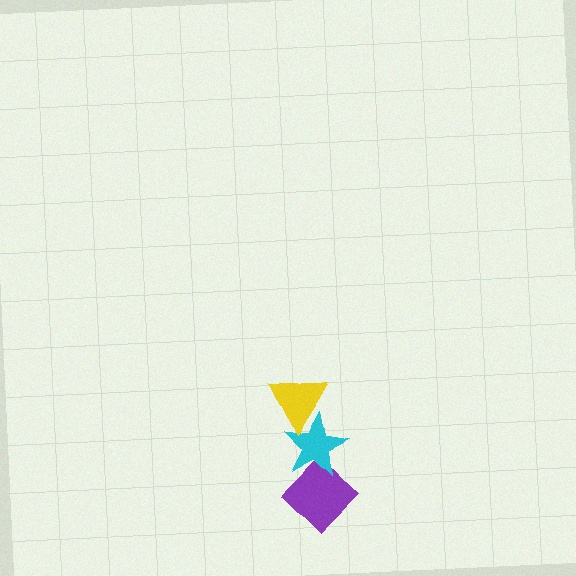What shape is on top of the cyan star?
The yellow triangle is on top of the cyan star.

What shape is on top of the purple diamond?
The cyan star is on top of the purple diamond.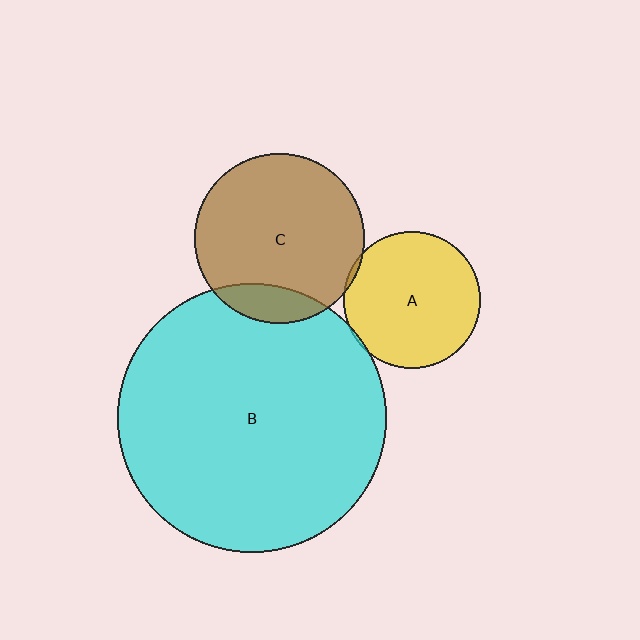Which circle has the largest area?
Circle B (cyan).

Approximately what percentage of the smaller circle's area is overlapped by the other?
Approximately 5%.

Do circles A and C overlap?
Yes.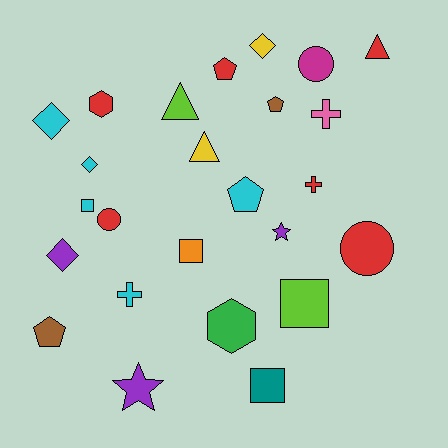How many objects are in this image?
There are 25 objects.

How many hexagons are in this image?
There are 2 hexagons.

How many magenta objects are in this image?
There is 1 magenta object.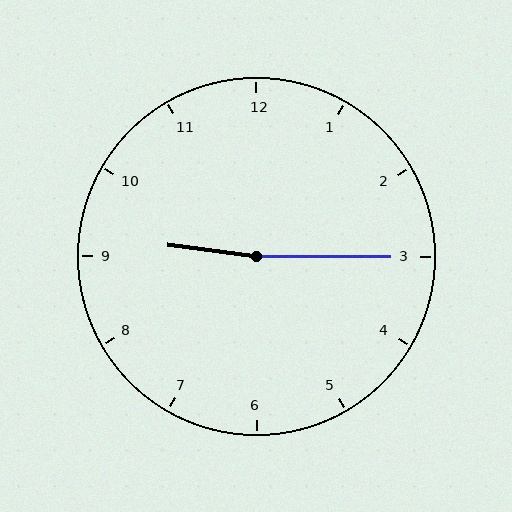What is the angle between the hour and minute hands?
Approximately 172 degrees.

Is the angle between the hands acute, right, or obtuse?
It is obtuse.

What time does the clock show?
9:15.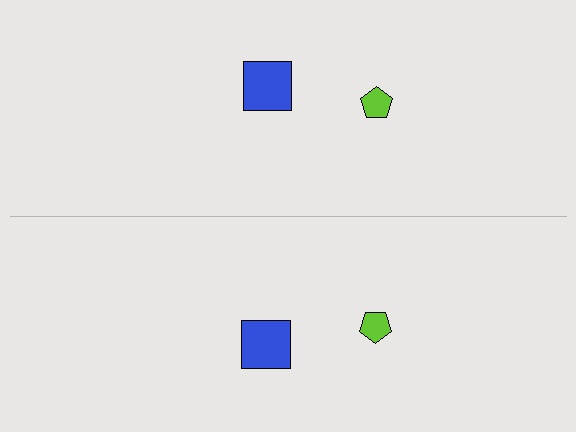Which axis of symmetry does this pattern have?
The pattern has a horizontal axis of symmetry running through the center of the image.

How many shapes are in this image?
There are 4 shapes in this image.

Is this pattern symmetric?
Yes, this pattern has bilateral (reflection) symmetry.